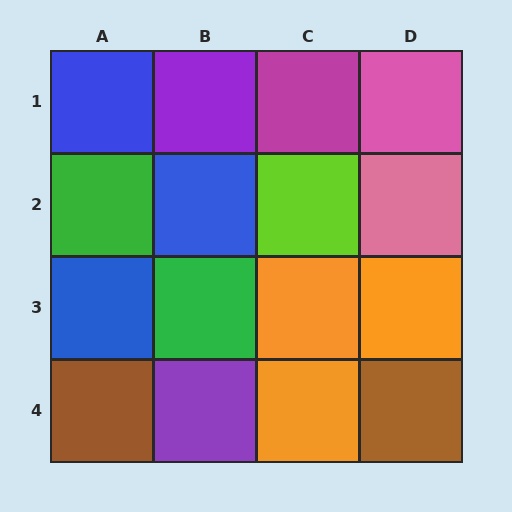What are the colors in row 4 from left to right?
Brown, purple, orange, brown.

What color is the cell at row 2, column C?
Lime.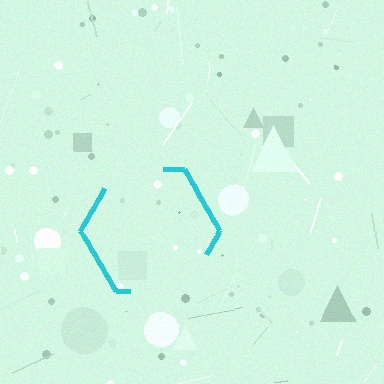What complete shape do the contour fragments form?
The contour fragments form a hexagon.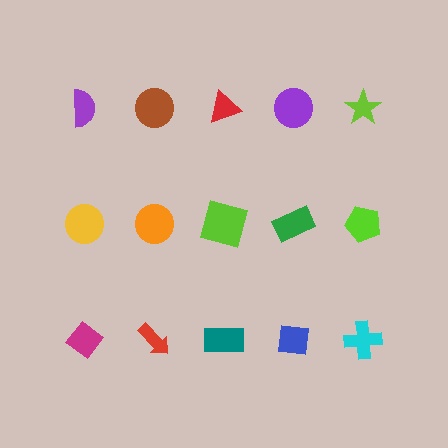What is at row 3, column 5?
A cyan cross.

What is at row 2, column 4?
A green rectangle.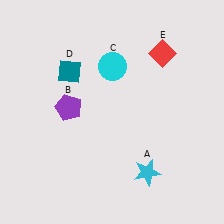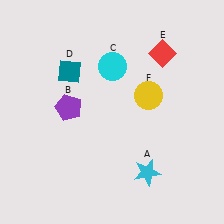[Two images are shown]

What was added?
A yellow circle (F) was added in Image 2.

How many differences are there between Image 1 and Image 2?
There is 1 difference between the two images.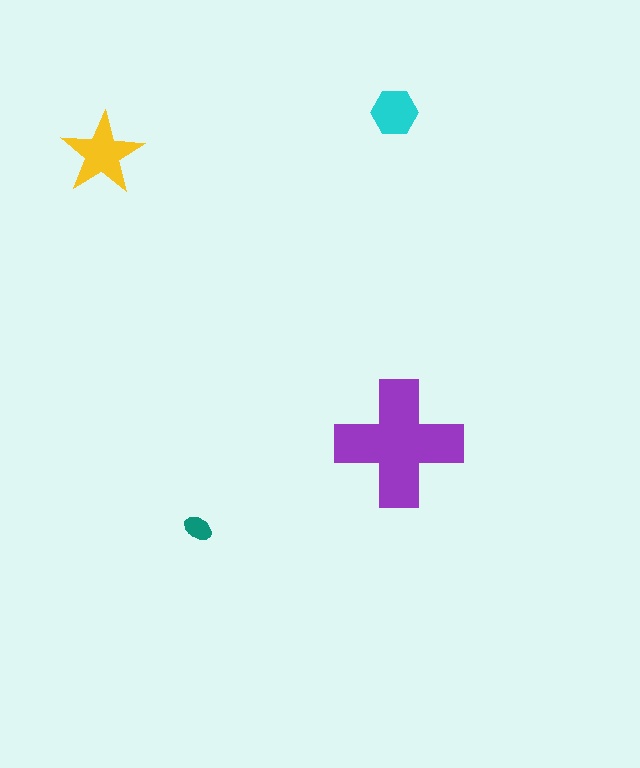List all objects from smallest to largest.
The teal ellipse, the cyan hexagon, the yellow star, the purple cross.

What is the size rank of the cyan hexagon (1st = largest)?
3rd.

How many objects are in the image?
There are 4 objects in the image.